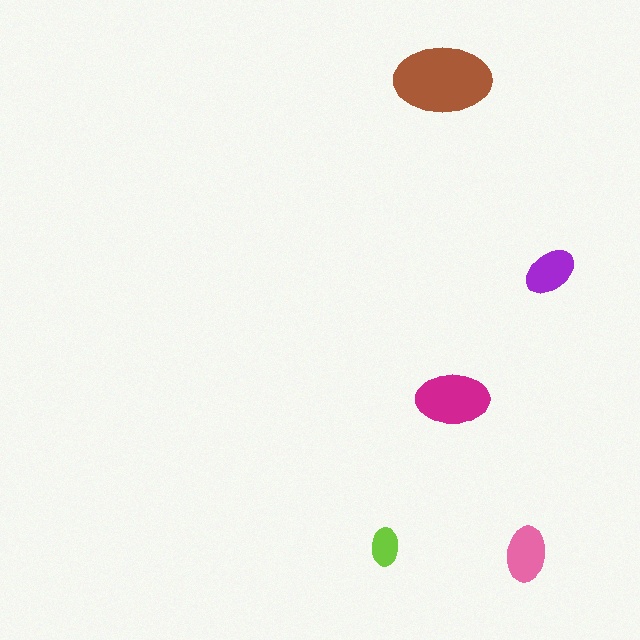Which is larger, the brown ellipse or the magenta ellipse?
The brown one.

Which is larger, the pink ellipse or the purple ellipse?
The pink one.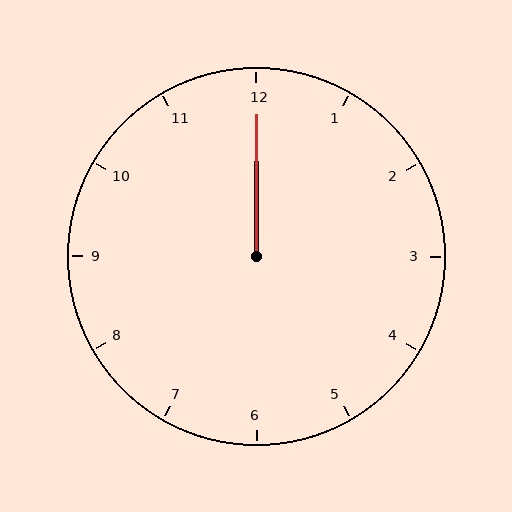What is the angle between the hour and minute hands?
Approximately 0 degrees.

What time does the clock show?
12:00.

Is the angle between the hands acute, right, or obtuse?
It is acute.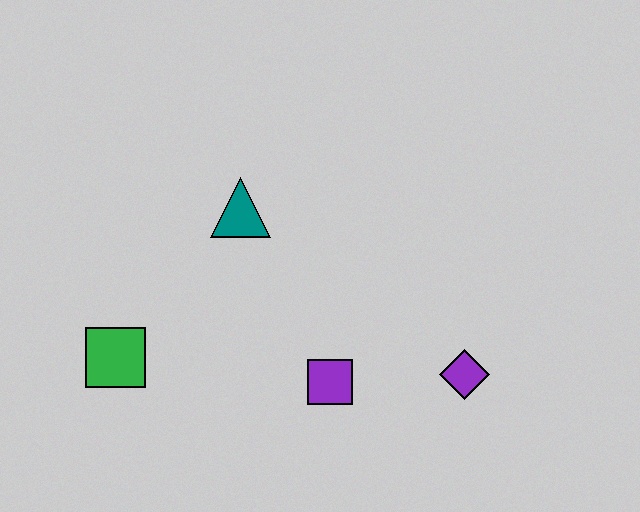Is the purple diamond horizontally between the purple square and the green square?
No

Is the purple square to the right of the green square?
Yes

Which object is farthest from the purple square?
The green square is farthest from the purple square.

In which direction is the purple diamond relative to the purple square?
The purple diamond is to the right of the purple square.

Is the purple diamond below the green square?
Yes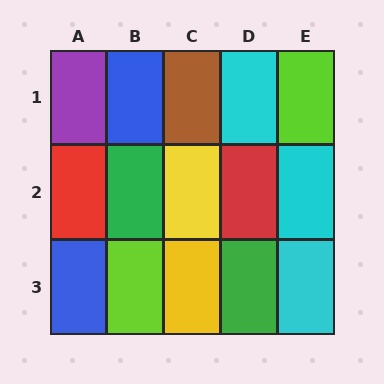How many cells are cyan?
3 cells are cyan.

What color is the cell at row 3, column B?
Lime.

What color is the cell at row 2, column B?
Green.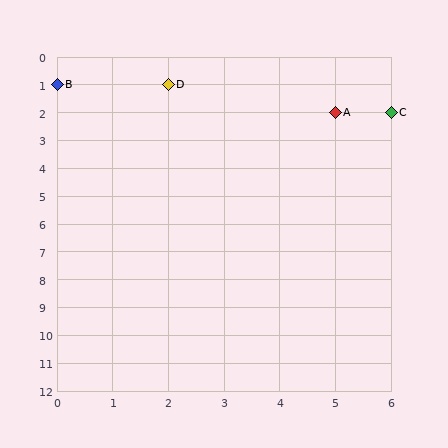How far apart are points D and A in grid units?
Points D and A are 3 columns and 1 row apart (about 3.2 grid units diagonally).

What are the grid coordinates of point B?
Point B is at grid coordinates (0, 1).